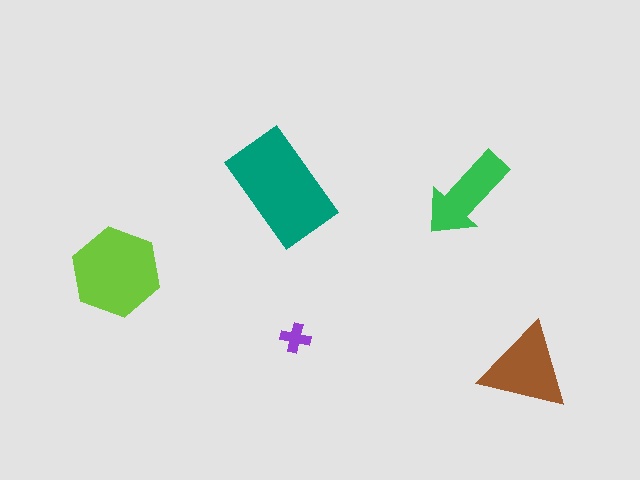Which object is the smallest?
The purple cross.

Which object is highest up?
The teal rectangle is topmost.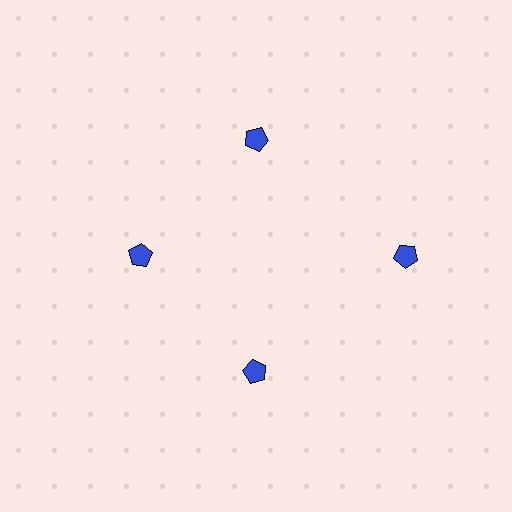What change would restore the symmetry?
The symmetry would be restored by moving it inward, back onto the ring so that all 4 pentagons sit at equal angles and equal distance from the center.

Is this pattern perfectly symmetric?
No. The 4 blue pentagons are arranged in a ring, but one element near the 3 o'clock position is pushed outward from the center, breaking the 4-fold rotational symmetry.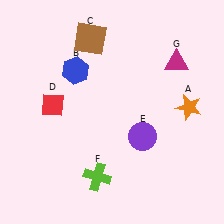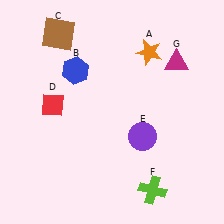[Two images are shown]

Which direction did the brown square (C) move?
The brown square (C) moved left.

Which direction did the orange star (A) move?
The orange star (A) moved up.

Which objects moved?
The objects that moved are: the orange star (A), the brown square (C), the lime cross (F).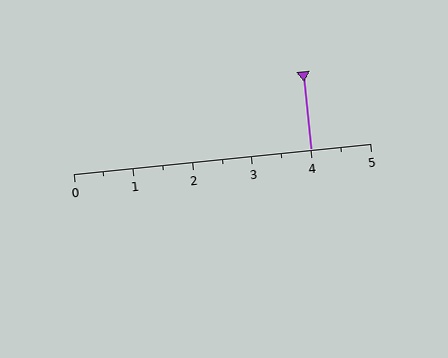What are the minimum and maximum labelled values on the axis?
The axis runs from 0 to 5.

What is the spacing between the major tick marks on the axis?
The major ticks are spaced 1 apart.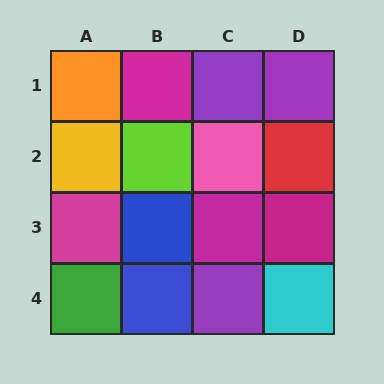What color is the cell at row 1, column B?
Magenta.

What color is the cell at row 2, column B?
Lime.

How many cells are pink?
1 cell is pink.